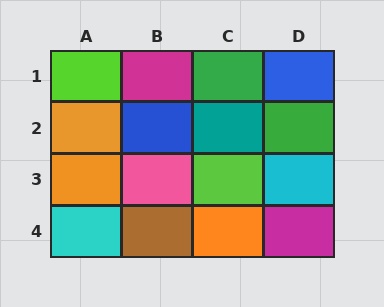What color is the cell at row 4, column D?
Magenta.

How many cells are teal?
1 cell is teal.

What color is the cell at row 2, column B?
Blue.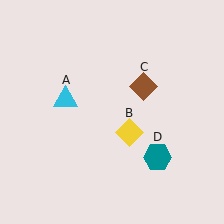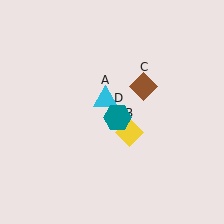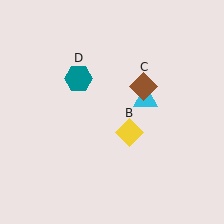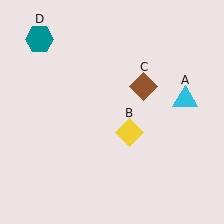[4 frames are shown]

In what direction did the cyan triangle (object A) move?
The cyan triangle (object A) moved right.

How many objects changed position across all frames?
2 objects changed position: cyan triangle (object A), teal hexagon (object D).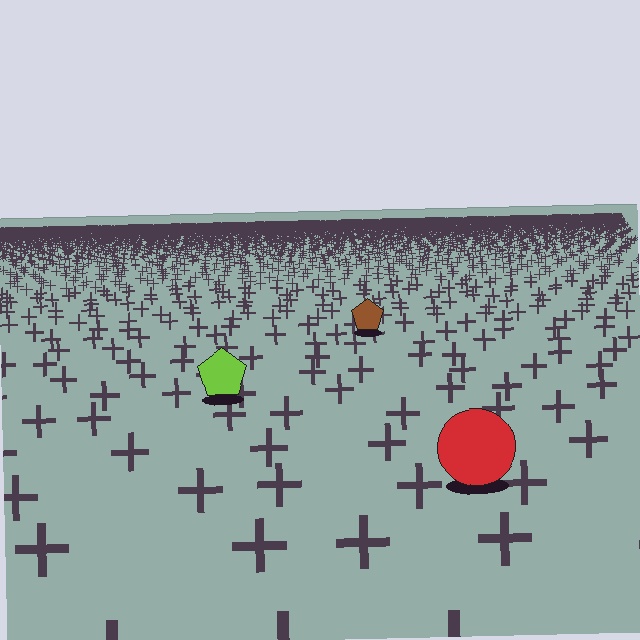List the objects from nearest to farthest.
From nearest to farthest: the red circle, the lime pentagon, the brown pentagon.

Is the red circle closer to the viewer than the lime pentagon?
Yes. The red circle is closer — you can tell from the texture gradient: the ground texture is coarser near it.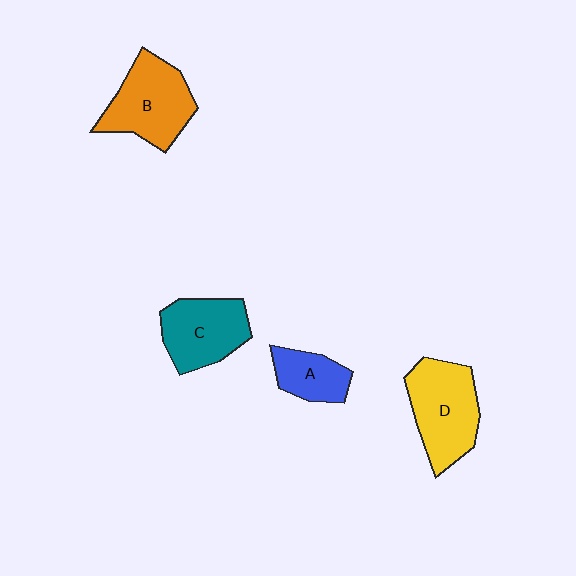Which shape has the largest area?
Shape D (yellow).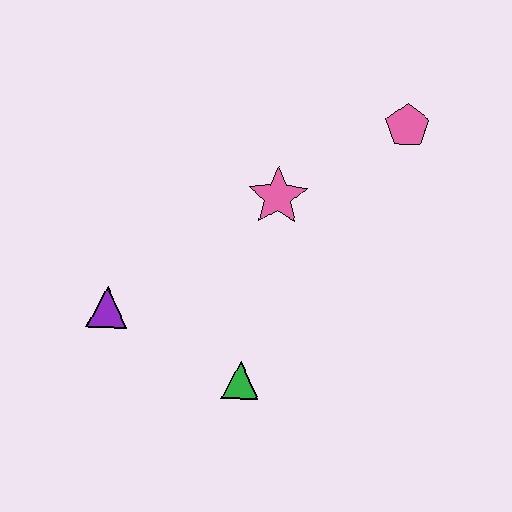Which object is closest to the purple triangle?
The green triangle is closest to the purple triangle.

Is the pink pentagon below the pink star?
No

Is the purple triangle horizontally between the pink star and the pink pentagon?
No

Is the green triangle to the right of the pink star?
No